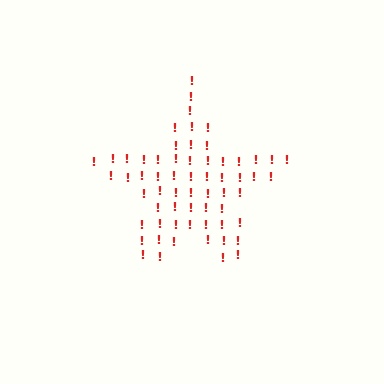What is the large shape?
The large shape is a star.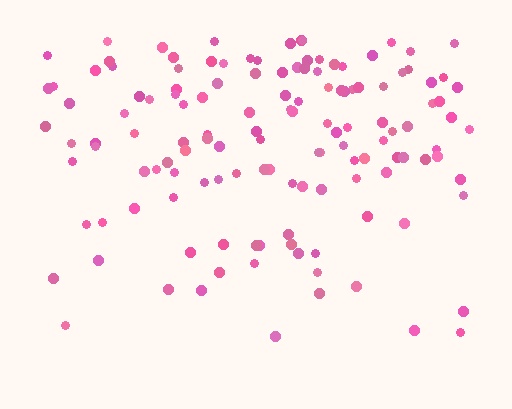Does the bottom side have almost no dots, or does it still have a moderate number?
Still a moderate number, just noticeably fewer than the top.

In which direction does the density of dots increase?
From bottom to top, with the top side densest.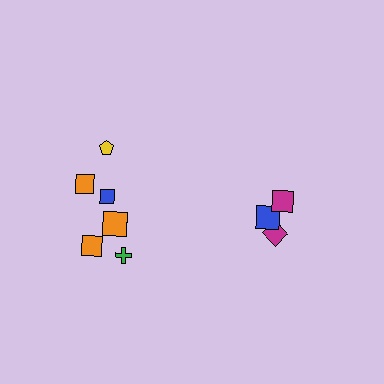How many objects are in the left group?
There are 6 objects.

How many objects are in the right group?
There are 3 objects.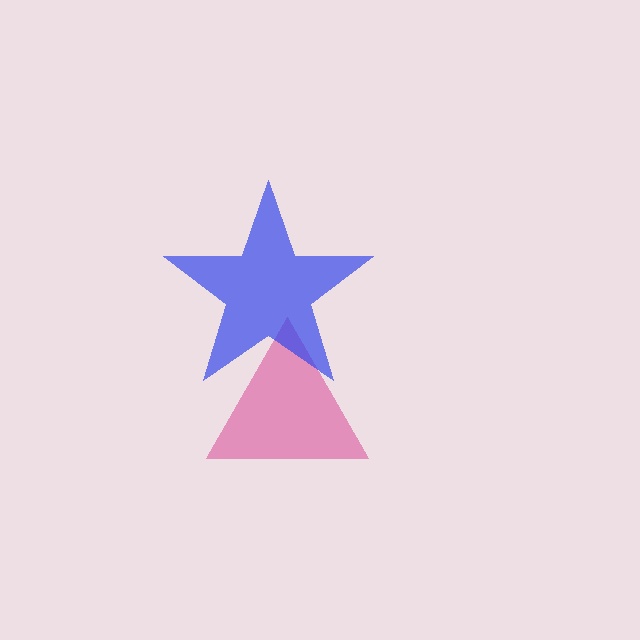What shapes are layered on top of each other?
The layered shapes are: a magenta triangle, a blue star.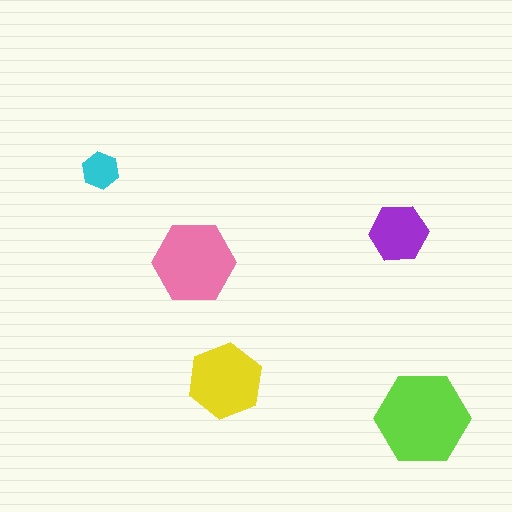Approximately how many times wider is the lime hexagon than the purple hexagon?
About 1.5 times wider.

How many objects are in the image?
There are 5 objects in the image.